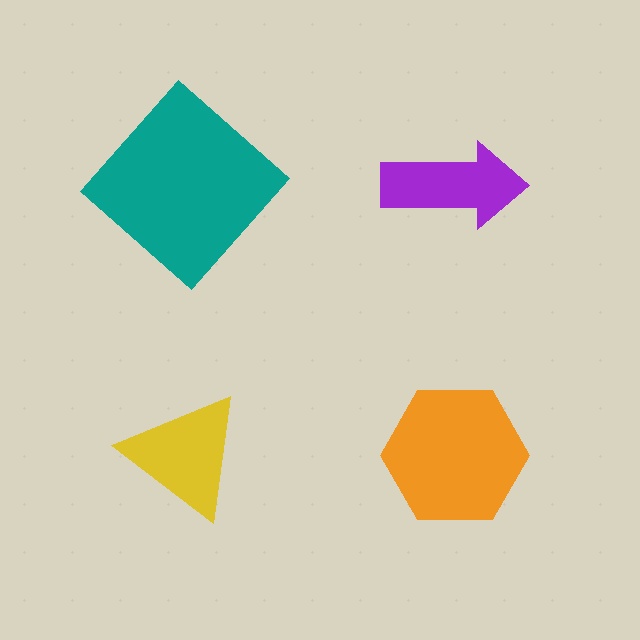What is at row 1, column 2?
A purple arrow.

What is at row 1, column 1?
A teal diamond.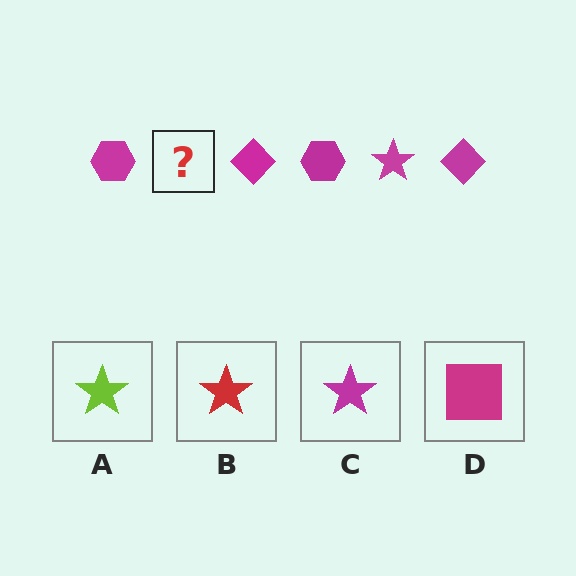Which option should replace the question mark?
Option C.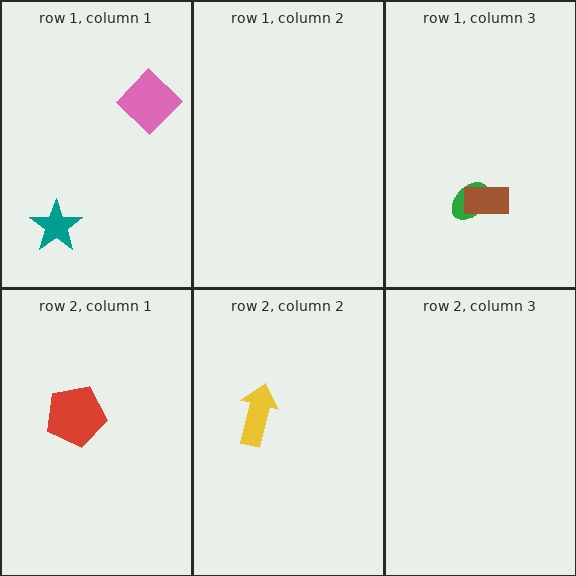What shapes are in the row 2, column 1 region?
The red pentagon.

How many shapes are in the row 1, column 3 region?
2.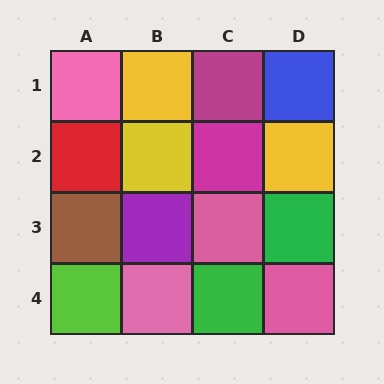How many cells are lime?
1 cell is lime.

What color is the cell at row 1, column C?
Magenta.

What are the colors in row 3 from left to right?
Brown, purple, pink, green.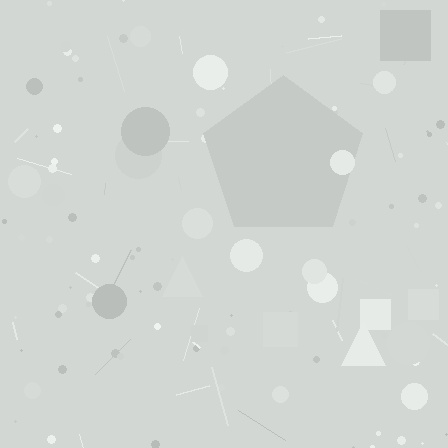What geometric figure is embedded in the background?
A pentagon is embedded in the background.